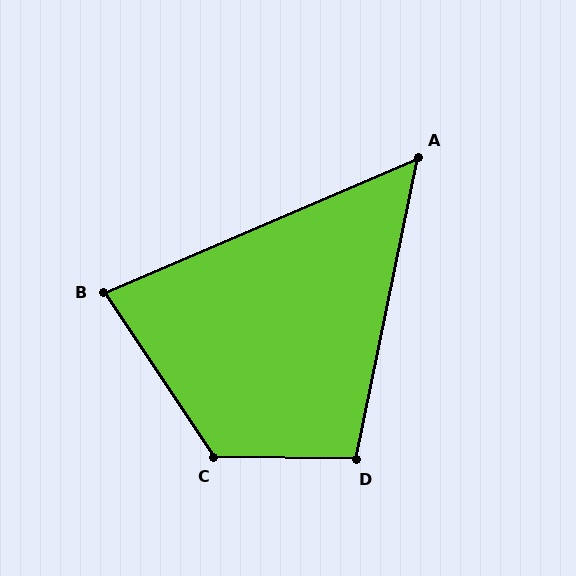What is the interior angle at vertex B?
Approximately 79 degrees (acute).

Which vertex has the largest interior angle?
C, at approximately 125 degrees.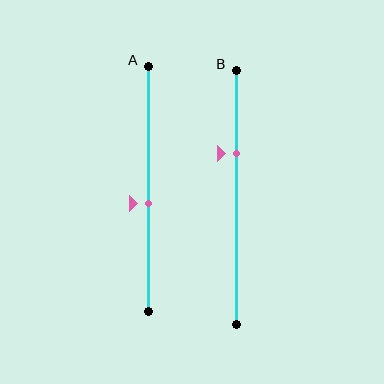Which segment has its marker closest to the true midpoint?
Segment A has its marker closest to the true midpoint.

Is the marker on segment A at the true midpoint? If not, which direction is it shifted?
No, the marker on segment A is shifted downward by about 6% of the segment length.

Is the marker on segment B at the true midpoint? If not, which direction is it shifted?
No, the marker on segment B is shifted upward by about 17% of the segment length.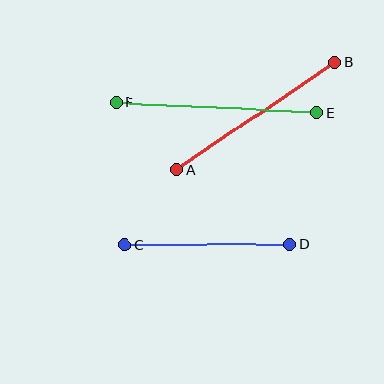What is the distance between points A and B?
The distance is approximately 190 pixels.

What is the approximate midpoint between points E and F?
The midpoint is at approximately (216, 108) pixels.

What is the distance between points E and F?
The distance is approximately 201 pixels.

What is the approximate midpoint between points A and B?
The midpoint is at approximately (256, 116) pixels.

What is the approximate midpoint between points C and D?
The midpoint is at approximately (207, 244) pixels.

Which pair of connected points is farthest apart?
Points E and F are farthest apart.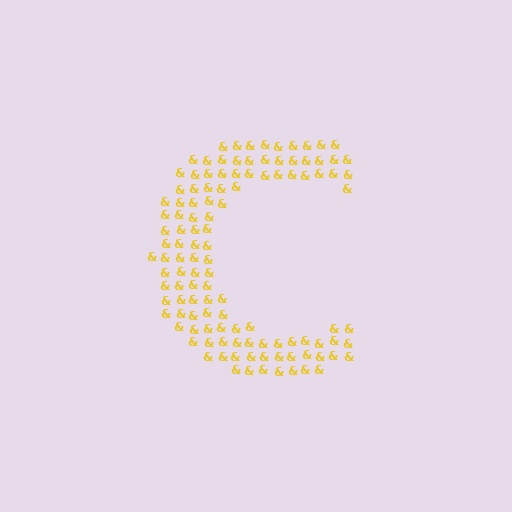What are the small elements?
The small elements are ampersands.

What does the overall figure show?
The overall figure shows the letter C.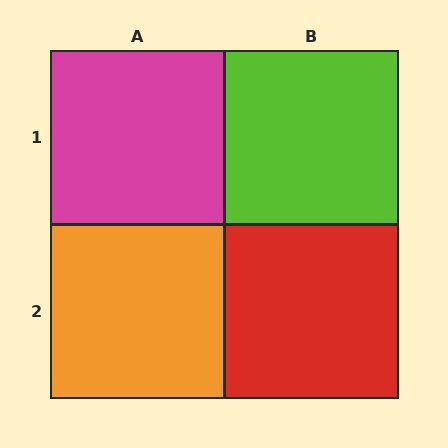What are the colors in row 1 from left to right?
Magenta, lime.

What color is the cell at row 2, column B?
Red.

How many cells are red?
1 cell is red.